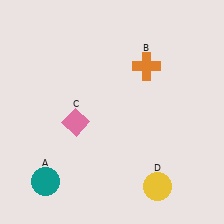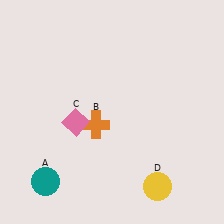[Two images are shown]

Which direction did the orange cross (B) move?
The orange cross (B) moved down.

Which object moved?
The orange cross (B) moved down.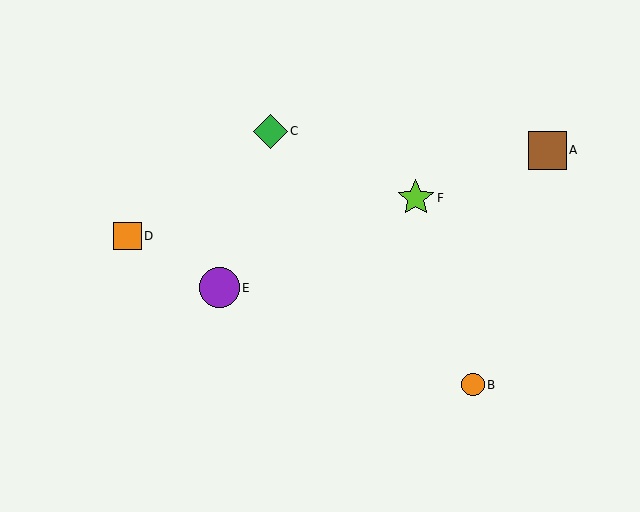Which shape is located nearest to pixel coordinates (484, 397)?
The orange circle (labeled B) at (473, 385) is nearest to that location.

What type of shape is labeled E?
Shape E is a purple circle.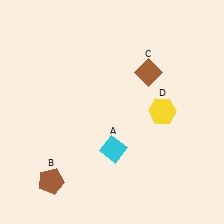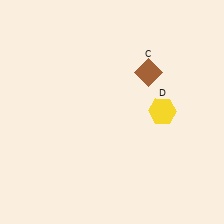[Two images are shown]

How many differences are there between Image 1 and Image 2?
There are 2 differences between the two images.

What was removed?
The brown pentagon (B), the cyan diamond (A) were removed in Image 2.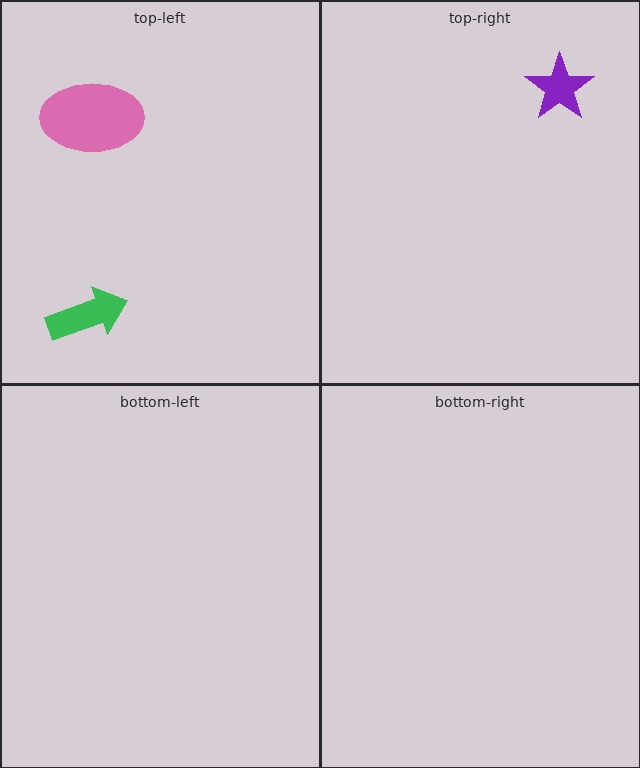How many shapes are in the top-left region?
2.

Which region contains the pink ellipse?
The top-left region.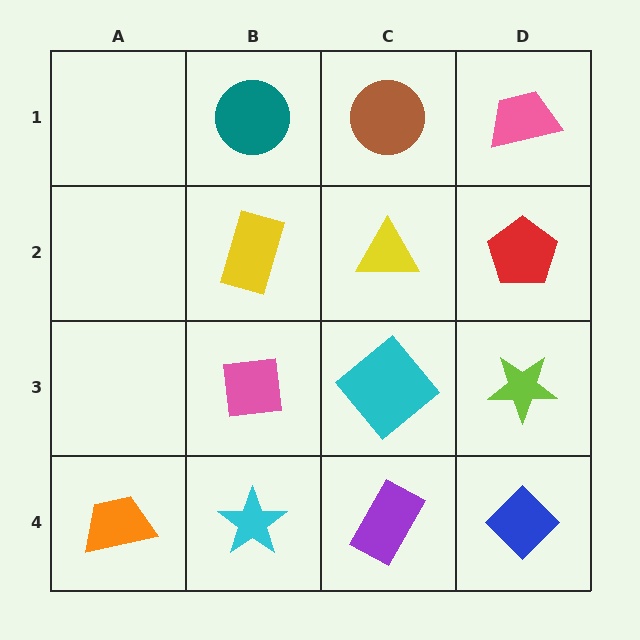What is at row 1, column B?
A teal circle.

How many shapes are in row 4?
4 shapes.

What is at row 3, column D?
A lime star.